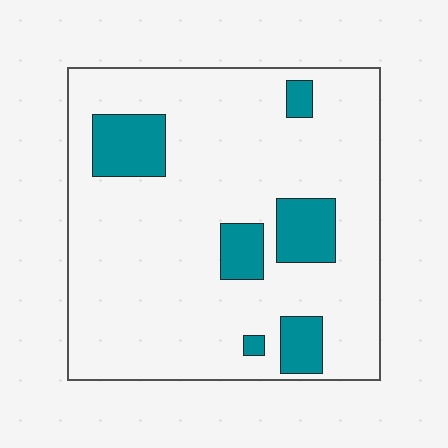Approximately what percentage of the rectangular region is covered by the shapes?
Approximately 15%.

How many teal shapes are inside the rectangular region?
6.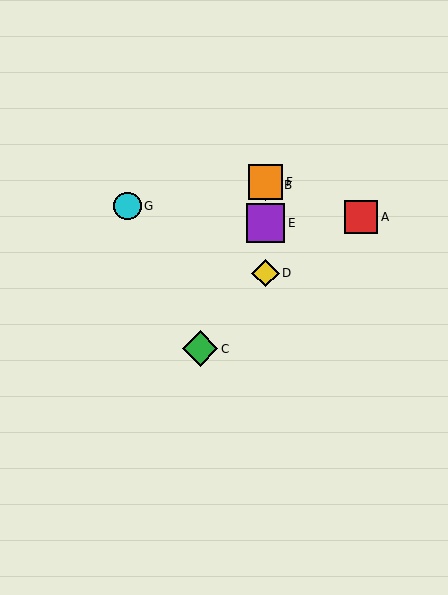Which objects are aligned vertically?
Objects B, D, E, F are aligned vertically.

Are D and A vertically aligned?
No, D is at x≈265 and A is at x≈361.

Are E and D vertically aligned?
Yes, both are at x≈265.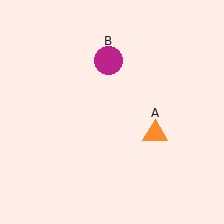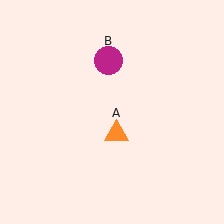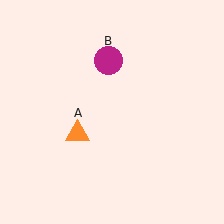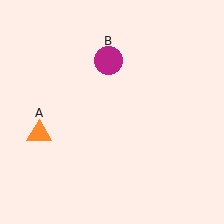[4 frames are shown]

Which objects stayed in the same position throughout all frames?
Magenta circle (object B) remained stationary.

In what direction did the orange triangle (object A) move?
The orange triangle (object A) moved left.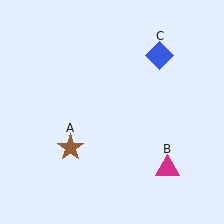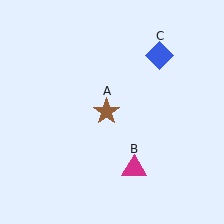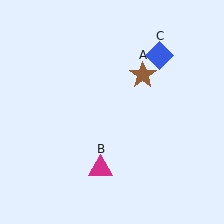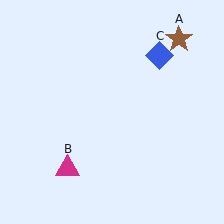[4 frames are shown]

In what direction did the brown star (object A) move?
The brown star (object A) moved up and to the right.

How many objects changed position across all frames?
2 objects changed position: brown star (object A), magenta triangle (object B).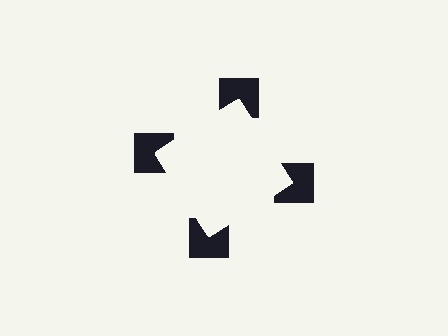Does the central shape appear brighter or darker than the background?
It typically appears slightly brighter than the background, even though no actual brightness change is drawn.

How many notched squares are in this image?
There are 4 — one at each vertex of the illusory square.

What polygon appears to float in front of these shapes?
An illusory square — its edges are inferred from the aligned wedge cuts in the notched squares, not physically drawn.